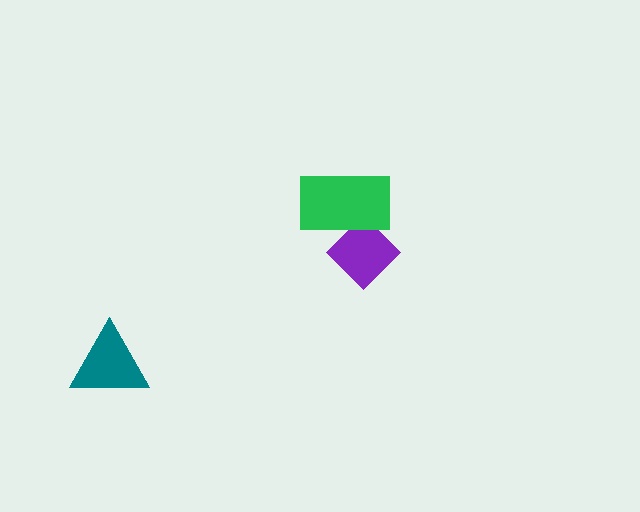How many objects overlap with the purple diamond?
1 object overlaps with the purple diamond.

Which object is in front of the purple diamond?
The green rectangle is in front of the purple diamond.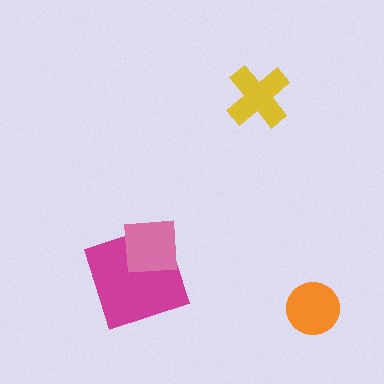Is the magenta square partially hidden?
Yes, it is partially covered by another shape.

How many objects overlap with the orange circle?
0 objects overlap with the orange circle.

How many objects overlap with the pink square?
1 object overlaps with the pink square.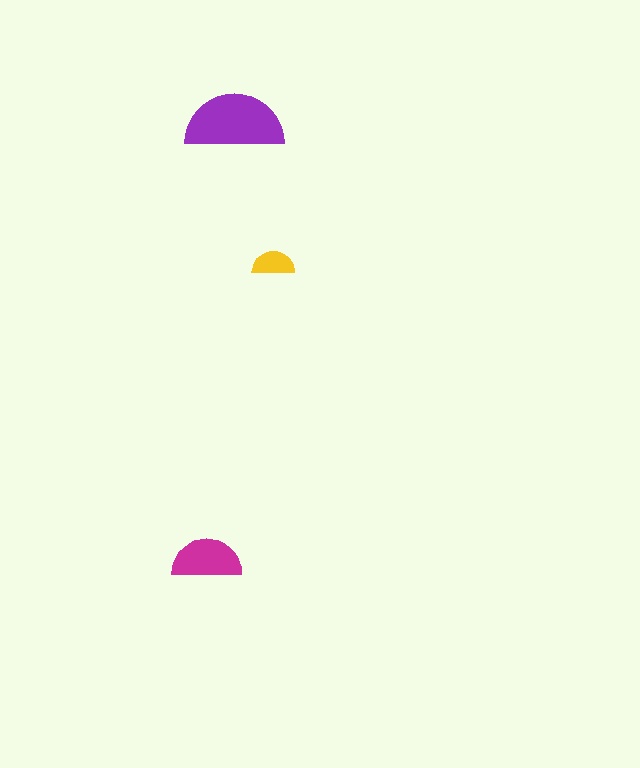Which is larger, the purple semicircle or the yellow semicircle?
The purple one.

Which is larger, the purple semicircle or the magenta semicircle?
The purple one.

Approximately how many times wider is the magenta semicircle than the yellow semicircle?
About 1.5 times wider.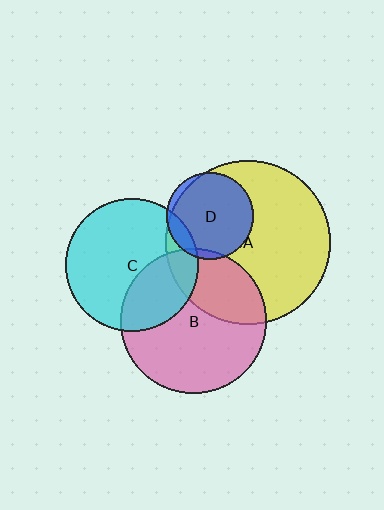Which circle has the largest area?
Circle A (yellow).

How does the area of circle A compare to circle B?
Approximately 1.3 times.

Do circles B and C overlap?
Yes.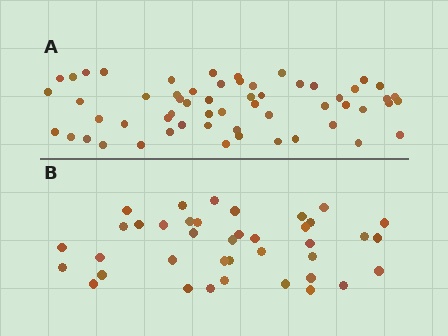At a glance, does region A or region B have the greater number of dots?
Region A (the top region) has more dots.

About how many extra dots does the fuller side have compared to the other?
Region A has approximately 20 more dots than region B.